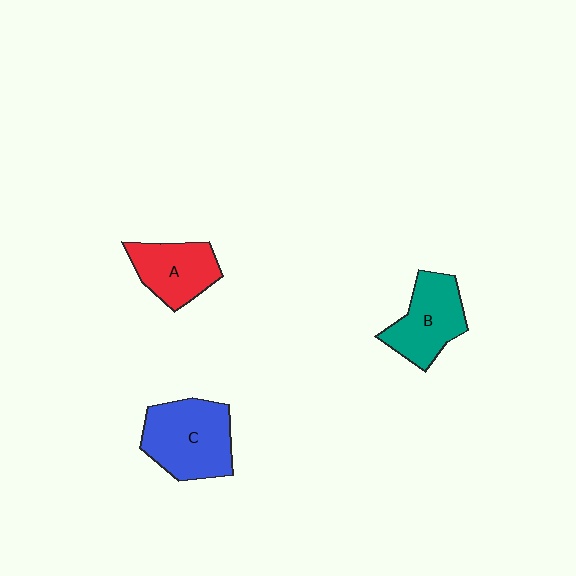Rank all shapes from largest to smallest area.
From largest to smallest: C (blue), B (teal), A (red).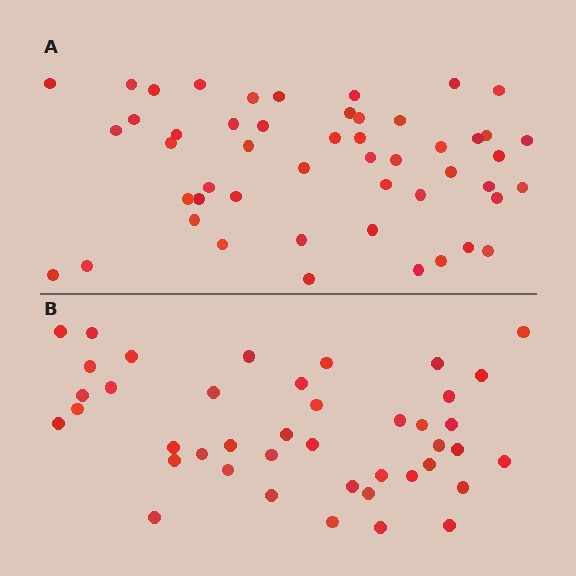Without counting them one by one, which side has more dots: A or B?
Region A (the top region) has more dots.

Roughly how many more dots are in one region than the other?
Region A has roughly 8 or so more dots than region B.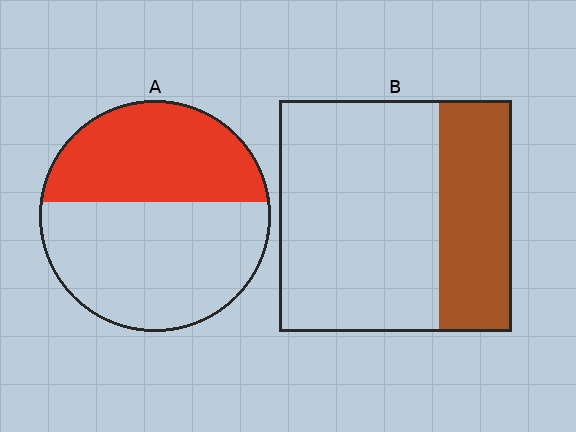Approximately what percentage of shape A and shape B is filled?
A is approximately 40% and B is approximately 30%.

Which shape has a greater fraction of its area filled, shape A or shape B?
Shape A.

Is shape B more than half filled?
No.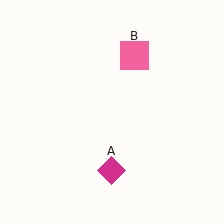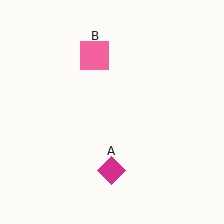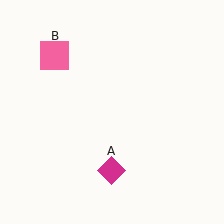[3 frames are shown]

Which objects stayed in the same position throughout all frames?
Magenta diamond (object A) remained stationary.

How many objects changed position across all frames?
1 object changed position: pink square (object B).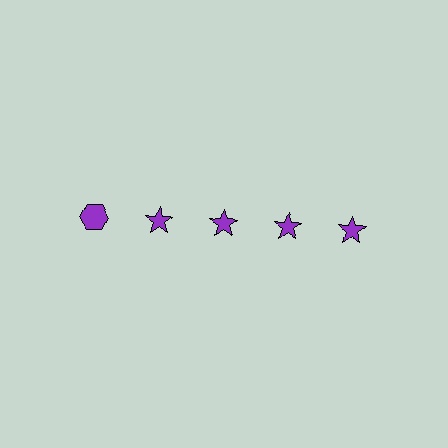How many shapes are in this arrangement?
There are 5 shapes arranged in a grid pattern.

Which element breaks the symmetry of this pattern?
The purple hexagon in the top row, leftmost column breaks the symmetry. All other shapes are purple stars.